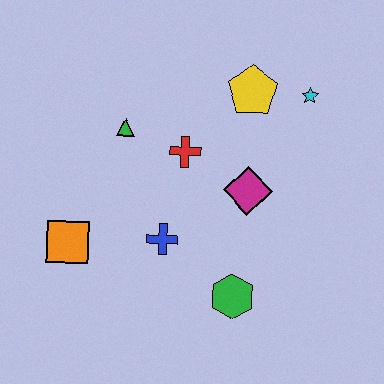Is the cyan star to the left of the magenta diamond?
No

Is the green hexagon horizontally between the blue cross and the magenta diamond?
Yes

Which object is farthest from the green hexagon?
The cyan star is farthest from the green hexagon.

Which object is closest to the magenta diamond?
The red cross is closest to the magenta diamond.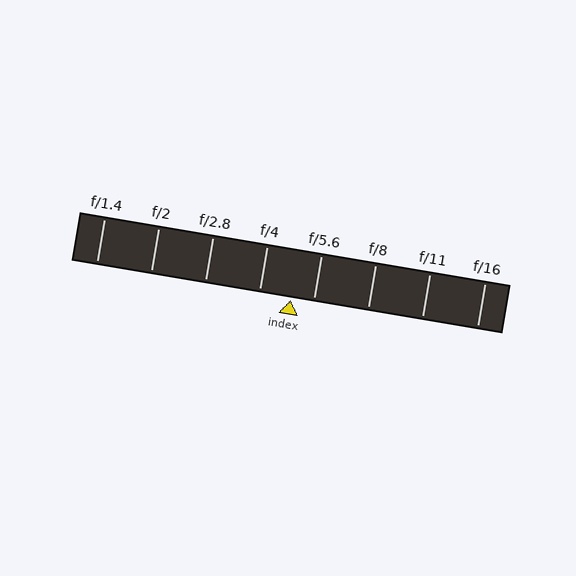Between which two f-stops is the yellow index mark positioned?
The index mark is between f/4 and f/5.6.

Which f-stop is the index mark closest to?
The index mark is closest to f/5.6.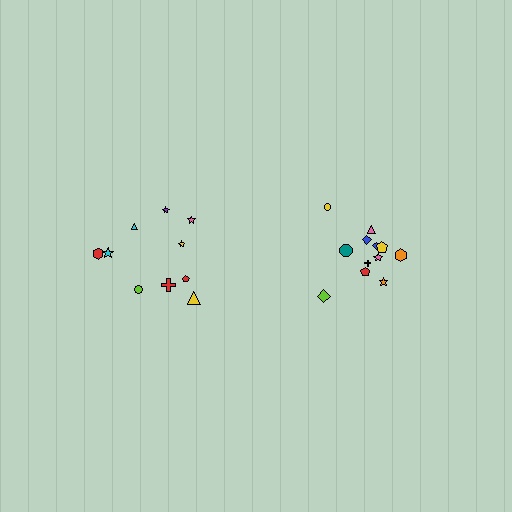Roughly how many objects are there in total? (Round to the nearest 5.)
Roughly 20 objects in total.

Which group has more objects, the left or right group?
The right group.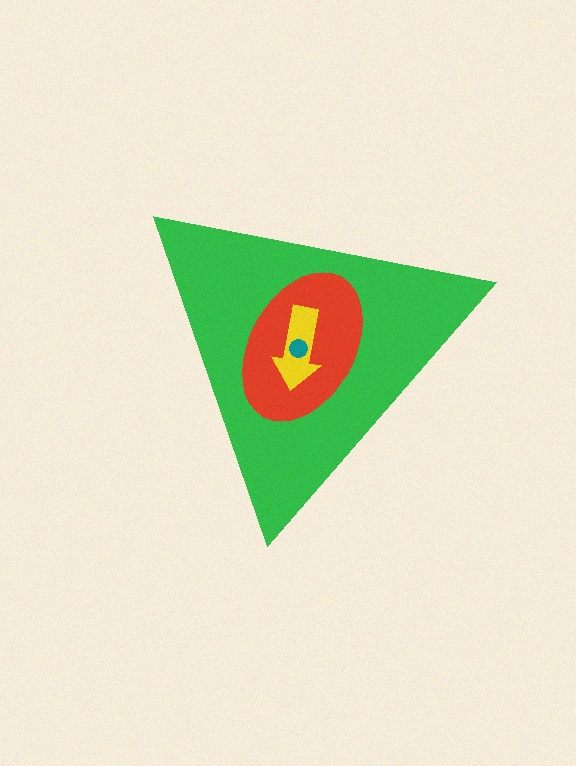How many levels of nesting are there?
4.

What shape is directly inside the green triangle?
The red ellipse.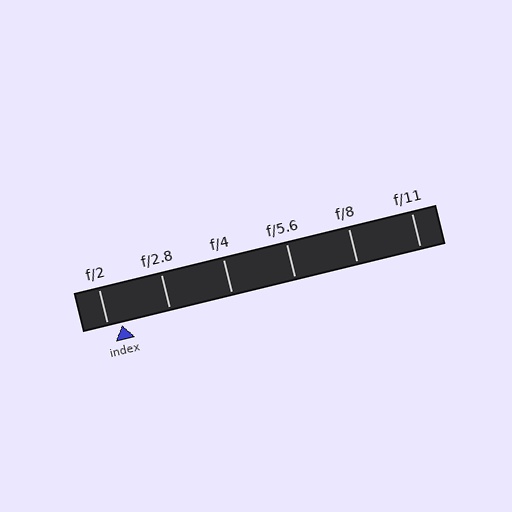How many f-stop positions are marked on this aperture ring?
There are 6 f-stop positions marked.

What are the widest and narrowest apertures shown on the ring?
The widest aperture shown is f/2 and the narrowest is f/11.